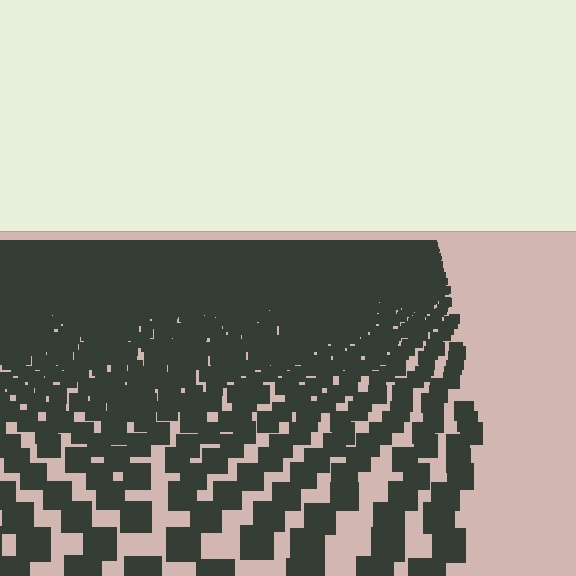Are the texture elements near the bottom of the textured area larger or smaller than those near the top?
Larger. Near the bottom, elements are closer to the viewer and appear at a bigger on-screen size.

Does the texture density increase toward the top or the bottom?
Density increases toward the top.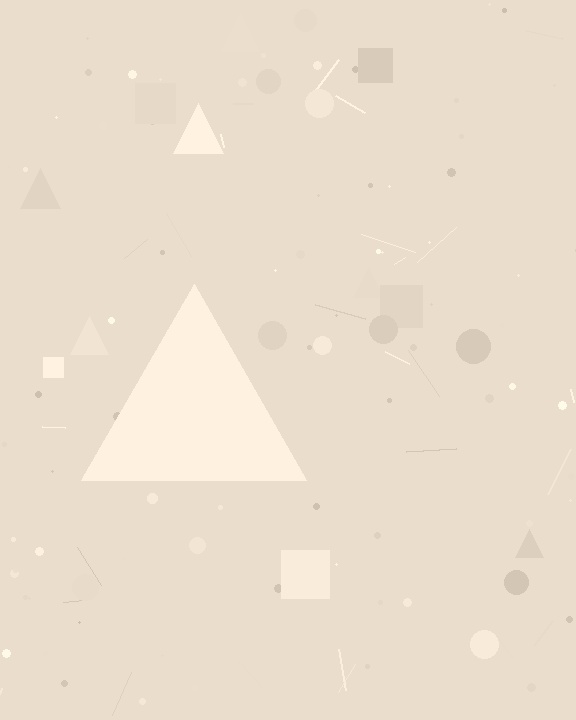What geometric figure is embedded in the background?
A triangle is embedded in the background.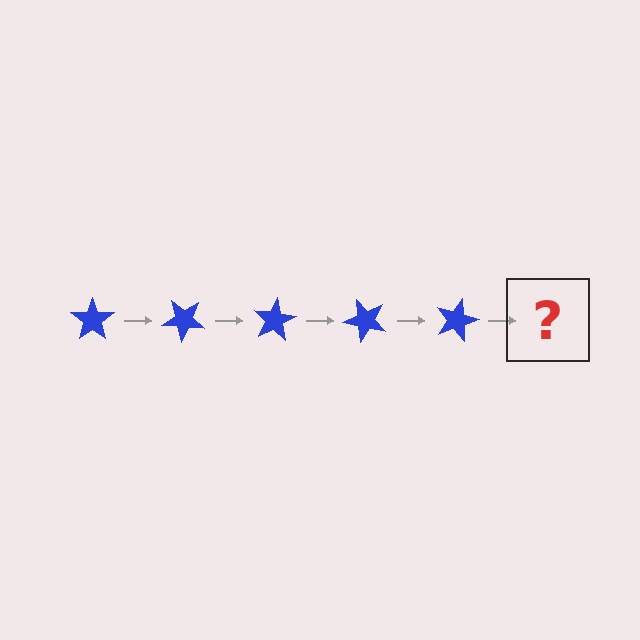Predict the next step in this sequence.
The next step is a blue star rotated 200 degrees.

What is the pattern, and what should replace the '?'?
The pattern is that the star rotates 40 degrees each step. The '?' should be a blue star rotated 200 degrees.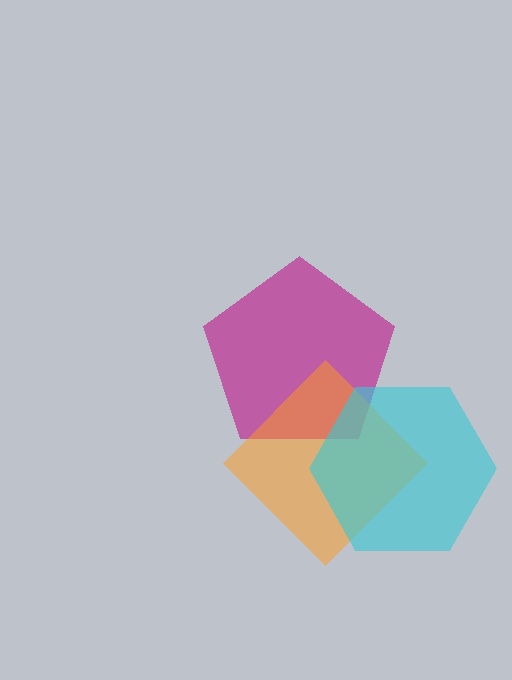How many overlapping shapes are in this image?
There are 3 overlapping shapes in the image.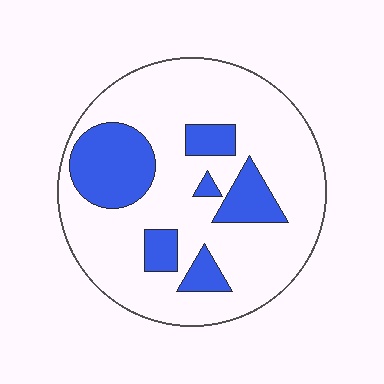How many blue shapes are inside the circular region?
6.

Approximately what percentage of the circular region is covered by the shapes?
Approximately 25%.